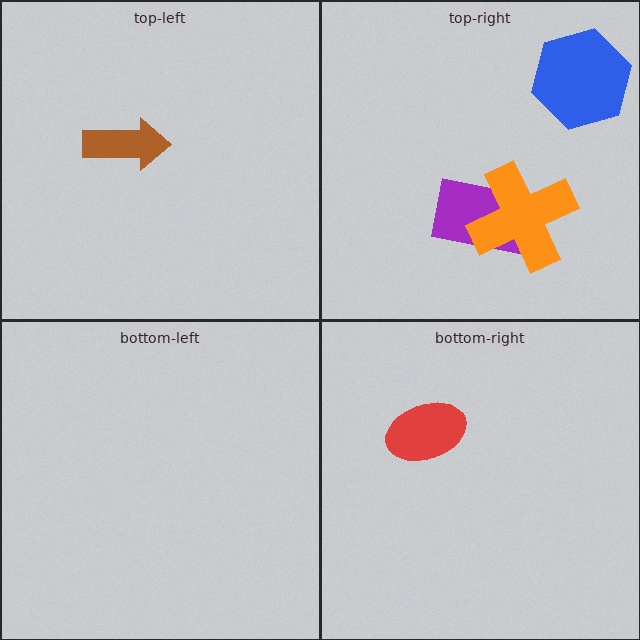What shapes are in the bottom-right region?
The red ellipse.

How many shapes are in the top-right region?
3.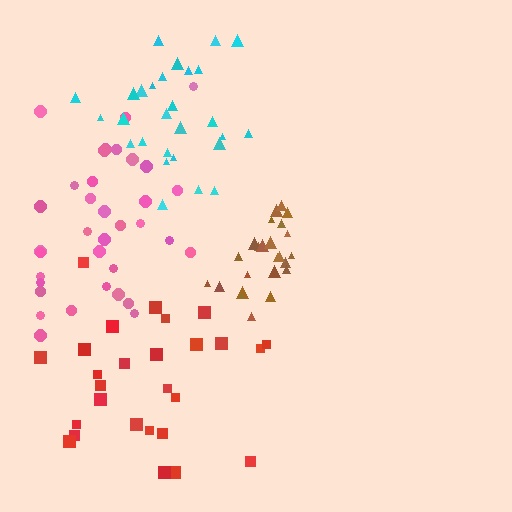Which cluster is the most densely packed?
Brown.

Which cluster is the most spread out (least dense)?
Red.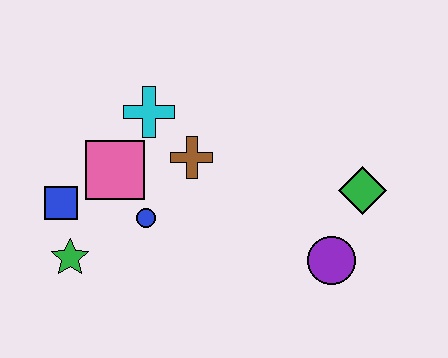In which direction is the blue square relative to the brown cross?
The blue square is to the left of the brown cross.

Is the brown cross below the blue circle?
No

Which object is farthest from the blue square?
The green diamond is farthest from the blue square.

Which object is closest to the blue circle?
The pink square is closest to the blue circle.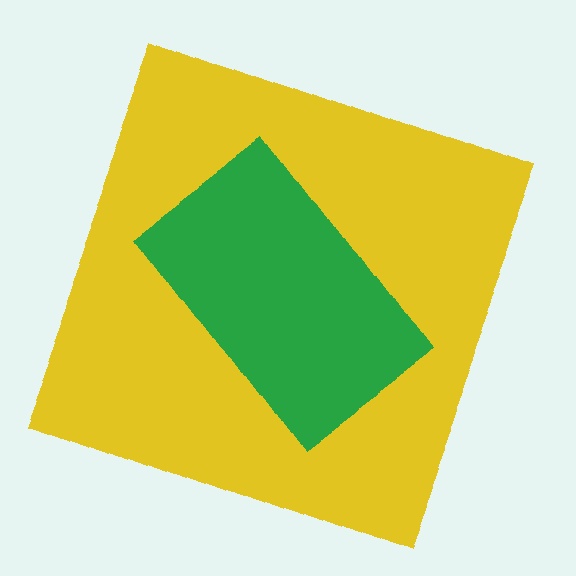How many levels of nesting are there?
2.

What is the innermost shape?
The green rectangle.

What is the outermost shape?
The yellow square.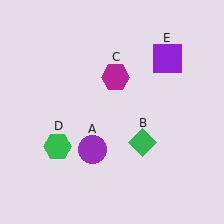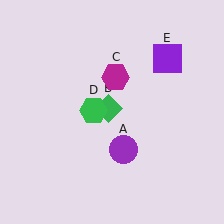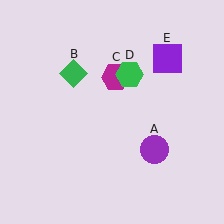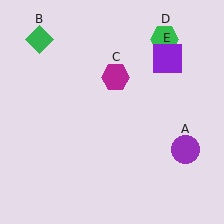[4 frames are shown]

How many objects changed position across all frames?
3 objects changed position: purple circle (object A), green diamond (object B), green hexagon (object D).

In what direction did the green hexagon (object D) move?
The green hexagon (object D) moved up and to the right.